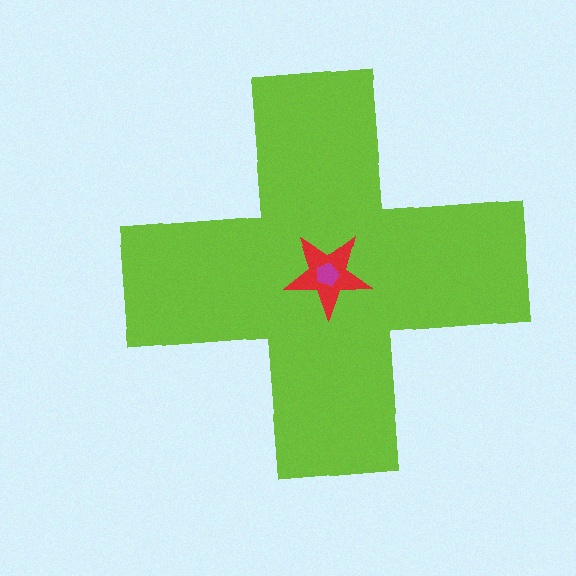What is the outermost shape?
The lime cross.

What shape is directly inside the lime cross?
The red star.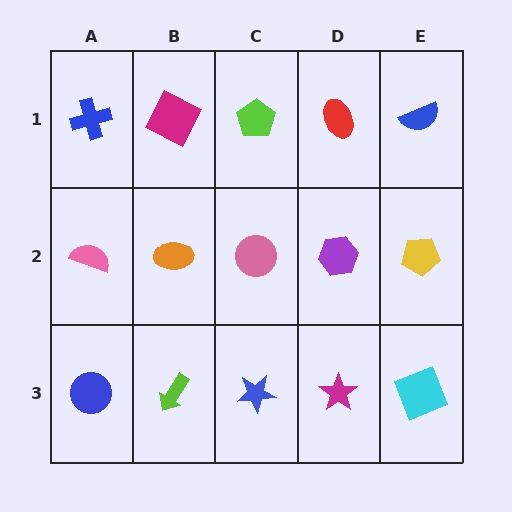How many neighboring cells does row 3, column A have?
2.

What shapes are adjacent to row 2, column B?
A magenta square (row 1, column B), a lime arrow (row 3, column B), a pink semicircle (row 2, column A), a pink circle (row 2, column C).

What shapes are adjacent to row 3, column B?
An orange ellipse (row 2, column B), a blue circle (row 3, column A), a blue star (row 3, column C).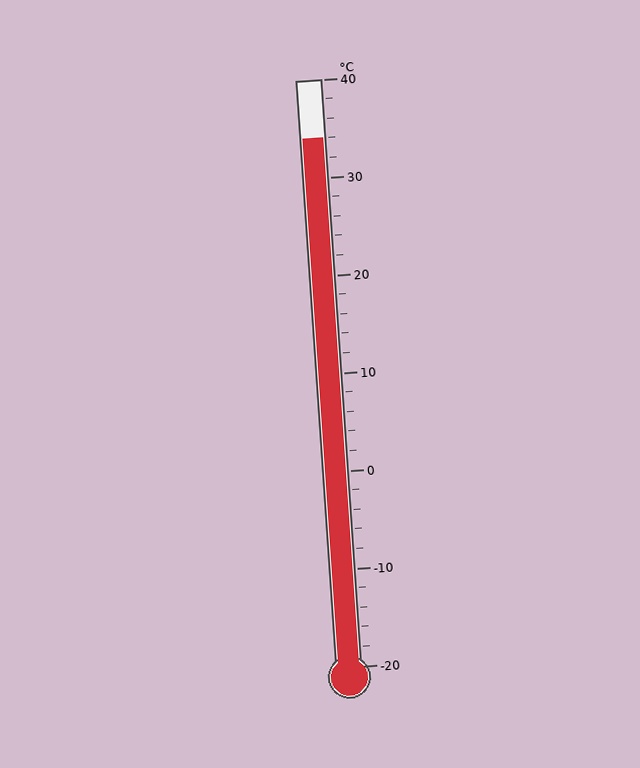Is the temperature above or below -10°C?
The temperature is above -10°C.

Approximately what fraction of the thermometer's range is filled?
The thermometer is filled to approximately 90% of its range.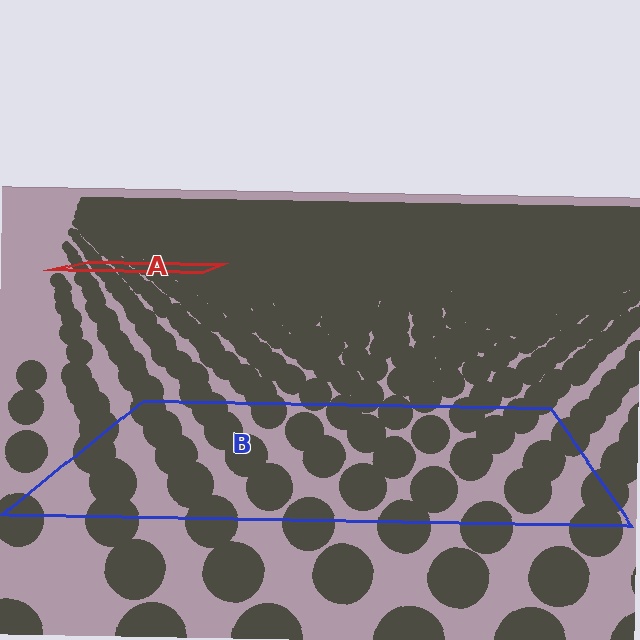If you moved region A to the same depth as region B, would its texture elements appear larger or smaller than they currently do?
They would appear larger. At a closer depth, the same texture elements are projected at a bigger on-screen size.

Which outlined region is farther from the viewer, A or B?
Region A is farther from the viewer — the texture elements inside it appear smaller and more densely packed.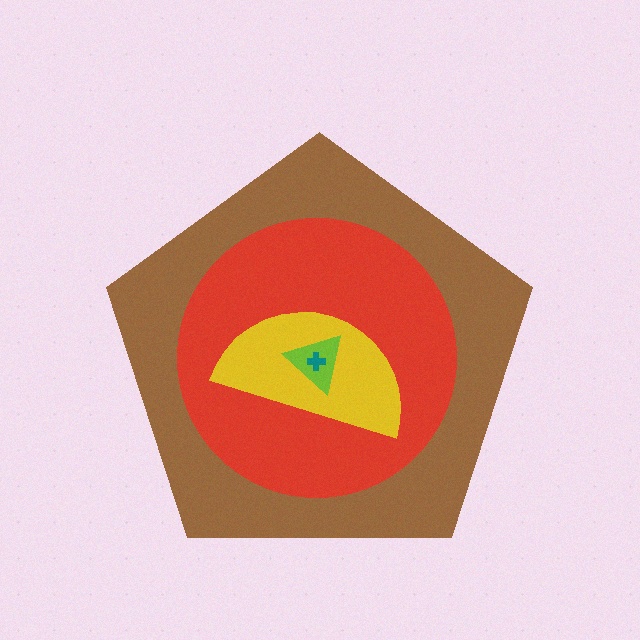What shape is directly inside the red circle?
The yellow semicircle.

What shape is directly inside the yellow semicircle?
The lime triangle.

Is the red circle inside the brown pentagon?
Yes.